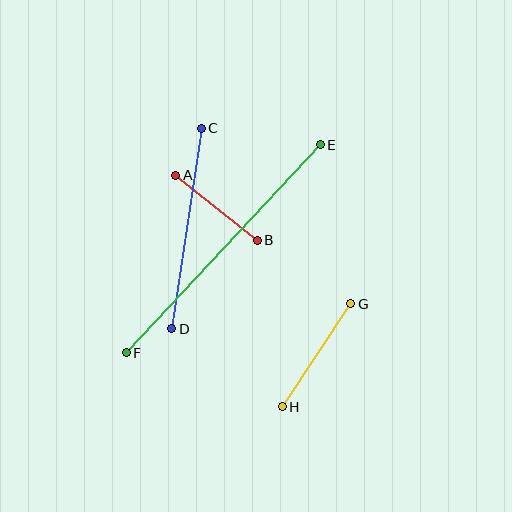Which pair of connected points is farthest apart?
Points E and F are farthest apart.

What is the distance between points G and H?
The distance is approximately 124 pixels.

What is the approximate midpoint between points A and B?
The midpoint is at approximately (216, 208) pixels.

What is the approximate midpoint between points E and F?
The midpoint is at approximately (223, 249) pixels.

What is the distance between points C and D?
The distance is approximately 203 pixels.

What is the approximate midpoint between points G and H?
The midpoint is at approximately (316, 355) pixels.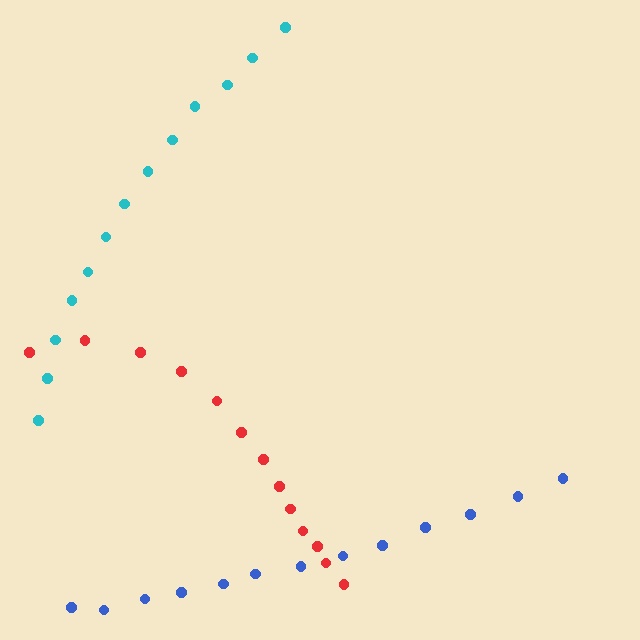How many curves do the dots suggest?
There are 3 distinct paths.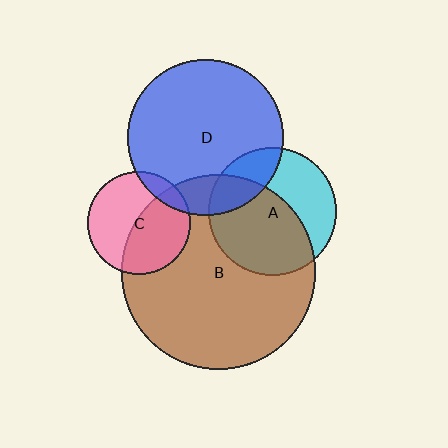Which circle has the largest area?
Circle B (brown).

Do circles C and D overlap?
Yes.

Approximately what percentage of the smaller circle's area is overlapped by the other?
Approximately 10%.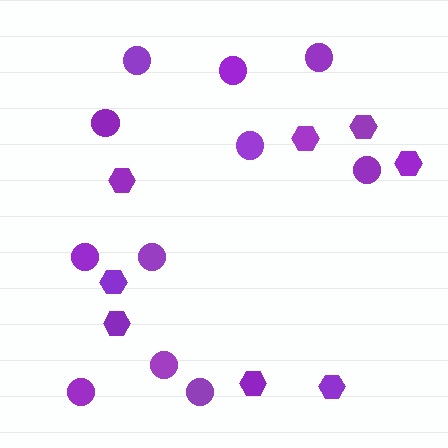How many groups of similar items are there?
There are 2 groups: one group of hexagons (8) and one group of circles (11).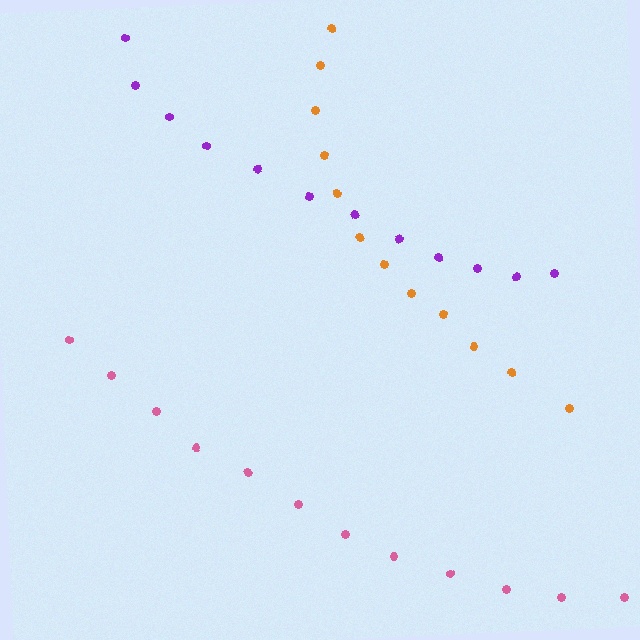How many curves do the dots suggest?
There are 3 distinct paths.